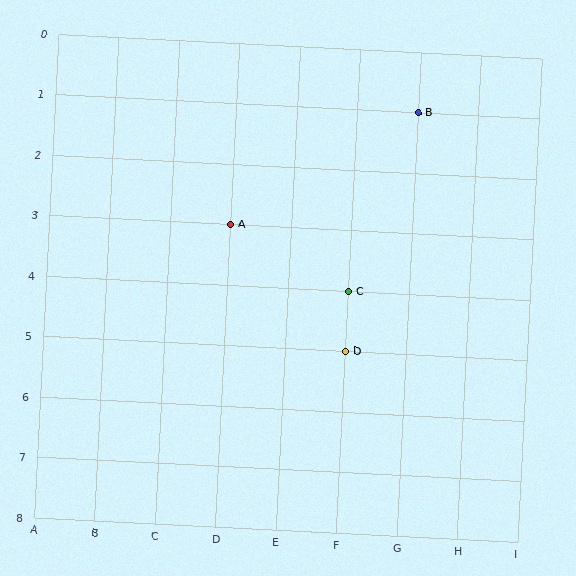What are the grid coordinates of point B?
Point B is at grid coordinates (G, 1).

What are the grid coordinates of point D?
Point D is at grid coordinates (F, 5).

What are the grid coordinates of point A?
Point A is at grid coordinates (D, 3).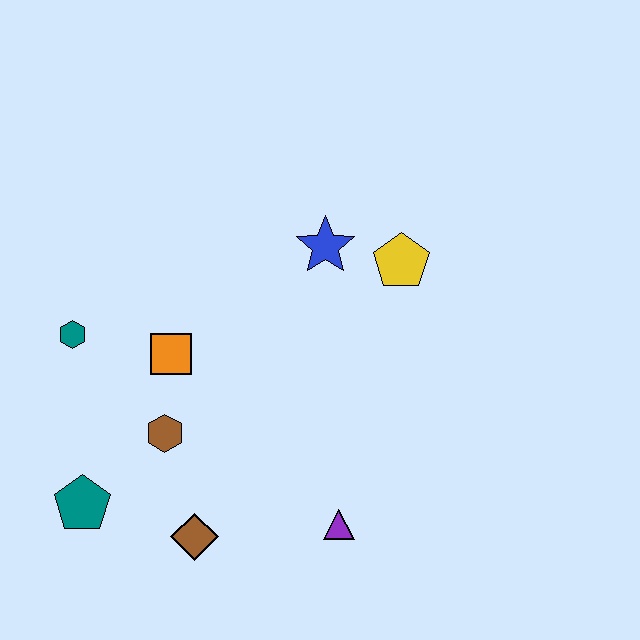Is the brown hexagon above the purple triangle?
Yes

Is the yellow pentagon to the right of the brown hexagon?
Yes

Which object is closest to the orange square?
The brown hexagon is closest to the orange square.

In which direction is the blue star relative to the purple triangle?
The blue star is above the purple triangle.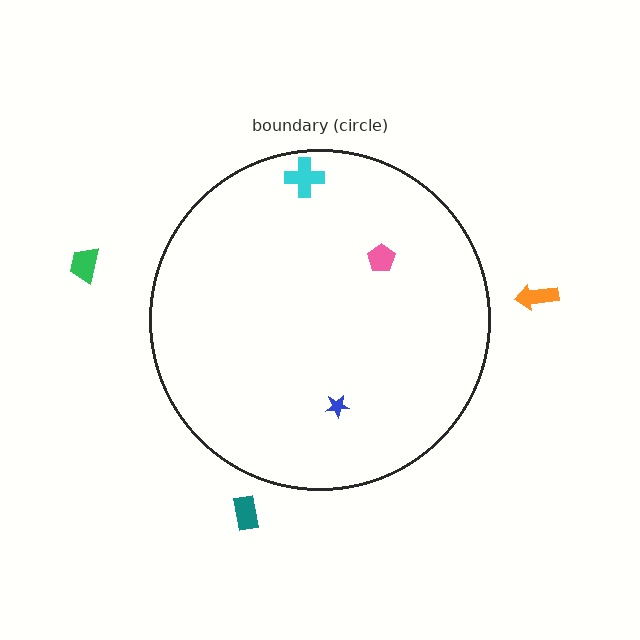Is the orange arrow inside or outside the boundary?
Outside.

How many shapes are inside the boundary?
3 inside, 3 outside.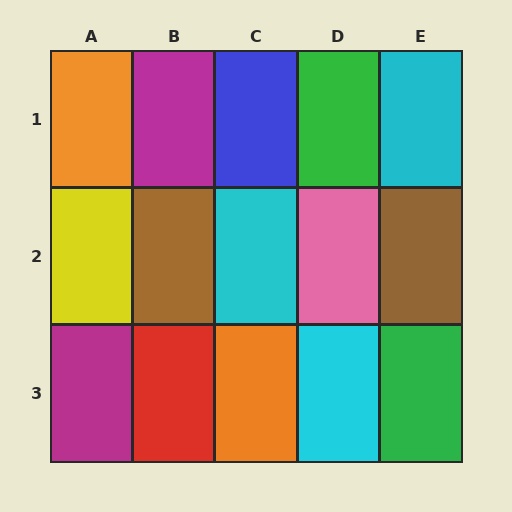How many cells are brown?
2 cells are brown.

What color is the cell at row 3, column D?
Cyan.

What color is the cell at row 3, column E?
Green.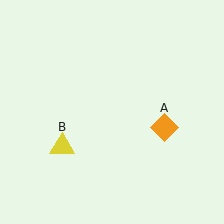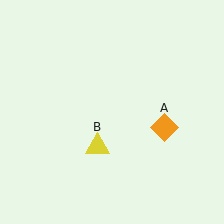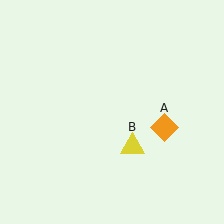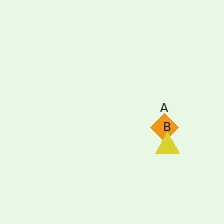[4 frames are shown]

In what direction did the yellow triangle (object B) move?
The yellow triangle (object B) moved right.